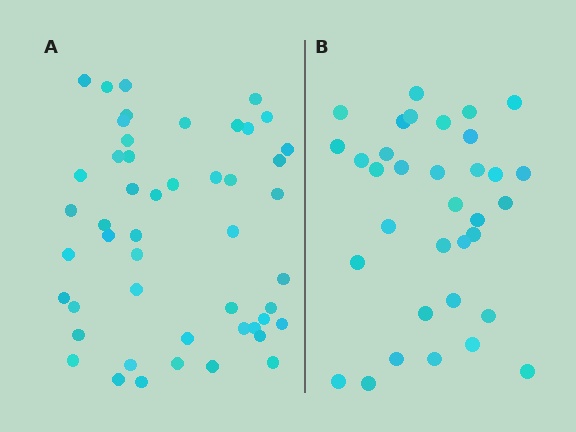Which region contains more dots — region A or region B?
Region A (the left region) has more dots.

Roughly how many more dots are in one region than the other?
Region A has approximately 15 more dots than region B.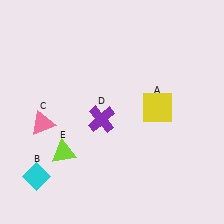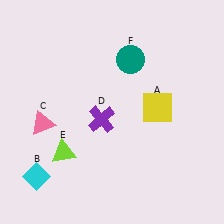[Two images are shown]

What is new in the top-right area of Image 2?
A teal circle (F) was added in the top-right area of Image 2.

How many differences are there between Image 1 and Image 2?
There is 1 difference between the two images.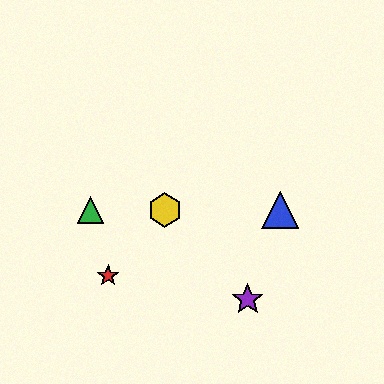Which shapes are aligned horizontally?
The blue triangle, the green triangle, the yellow hexagon are aligned horizontally.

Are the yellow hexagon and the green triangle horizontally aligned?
Yes, both are at y≈210.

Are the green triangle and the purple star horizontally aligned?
No, the green triangle is at y≈210 and the purple star is at y≈300.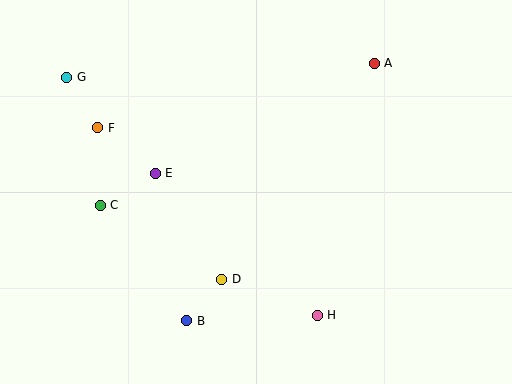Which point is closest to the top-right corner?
Point A is closest to the top-right corner.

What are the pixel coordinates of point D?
Point D is at (222, 279).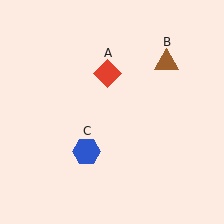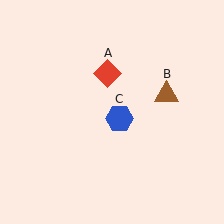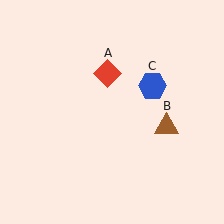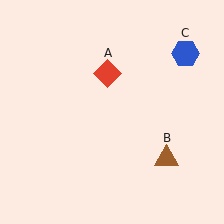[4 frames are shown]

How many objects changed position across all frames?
2 objects changed position: brown triangle (object B), blue hexagon (object C).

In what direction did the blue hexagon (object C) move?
The blue hexagon (object C) moved up and to the right.